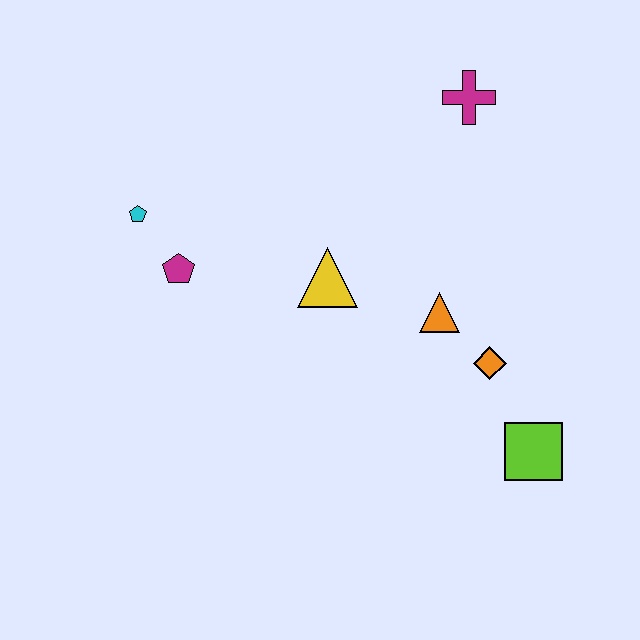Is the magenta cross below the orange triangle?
No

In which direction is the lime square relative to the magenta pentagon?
The lime square is to the right of the magenta pentagon.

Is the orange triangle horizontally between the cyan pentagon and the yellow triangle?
No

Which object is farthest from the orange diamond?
The cyan pentagon is farthest from the orange diamond.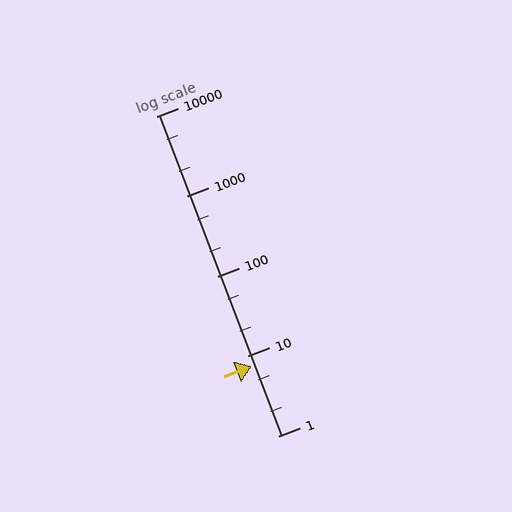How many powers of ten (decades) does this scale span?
The scale spans 4 decades, from 1 to 10000.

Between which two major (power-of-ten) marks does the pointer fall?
The pointer is between 1 and 10.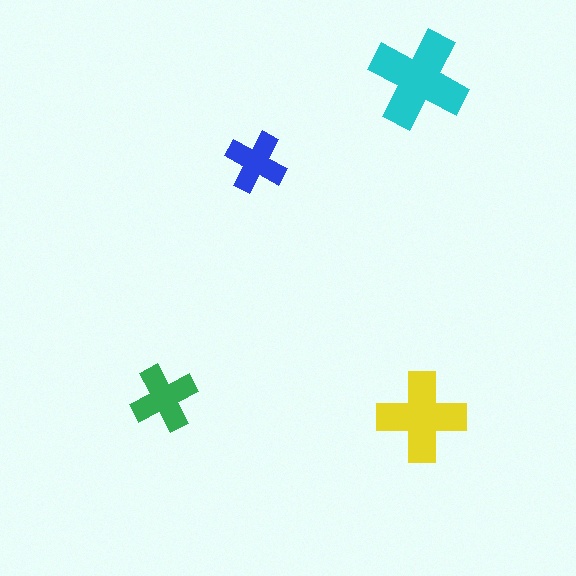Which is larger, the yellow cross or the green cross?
The yellow one.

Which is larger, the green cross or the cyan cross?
The cyan one.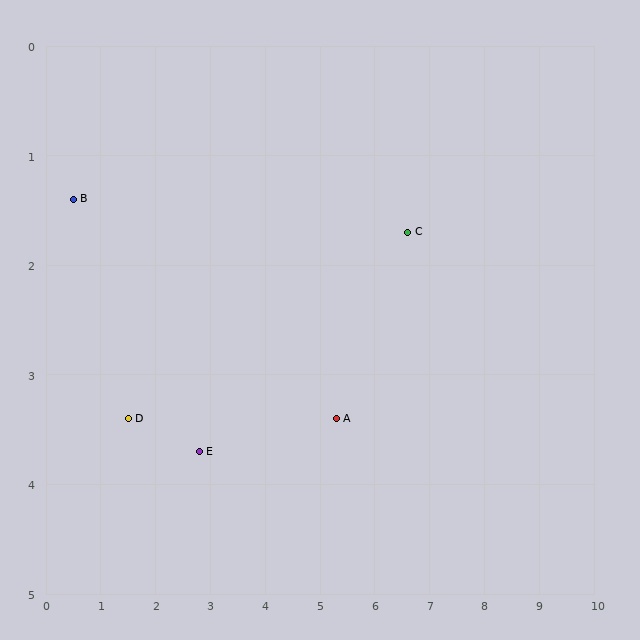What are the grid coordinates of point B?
Point B is at approximately (0.5, 1.4).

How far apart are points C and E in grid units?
Points C and E are about 4.3 grid units apart.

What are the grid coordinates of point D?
Point D is at approximately (1.5, 3.4).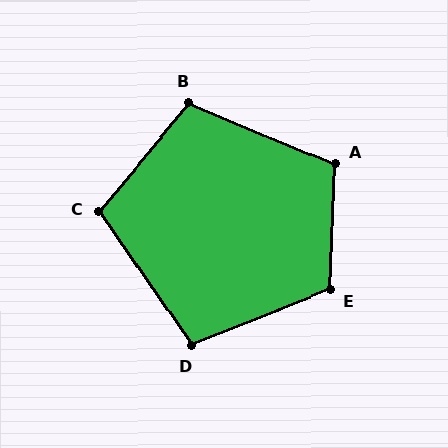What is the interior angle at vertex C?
Approximately 106 degrees (obtuse).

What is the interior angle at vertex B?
Approximately 107 degrees (obtuse).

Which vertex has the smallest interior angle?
D, at approximately 103 degrees.